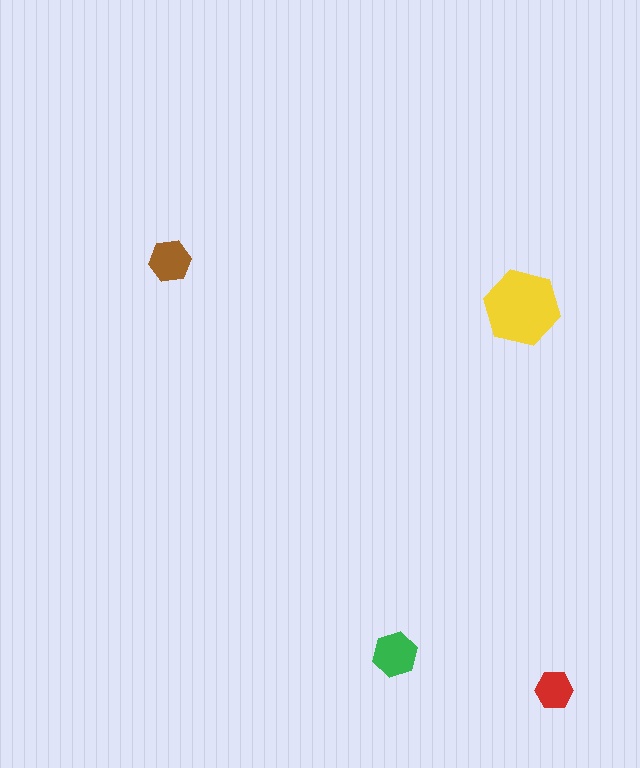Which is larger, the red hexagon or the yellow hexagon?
The yellow one.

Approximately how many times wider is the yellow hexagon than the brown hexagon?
About 2 times wider.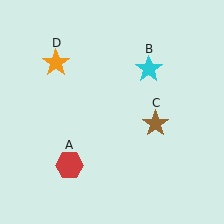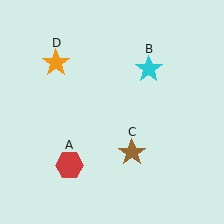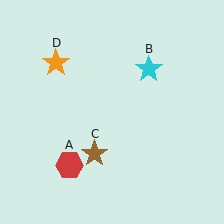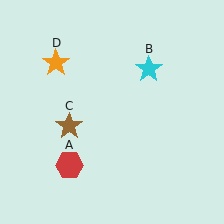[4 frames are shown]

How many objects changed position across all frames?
1 object changed position: brown star (object C).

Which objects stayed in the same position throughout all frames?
Red hexagon (object A) and cyan star (object B) and orange star (object D) remained stationary.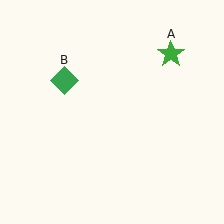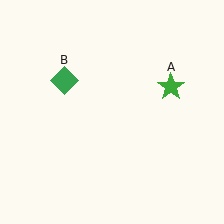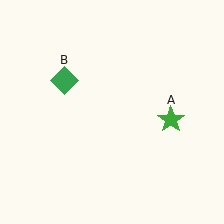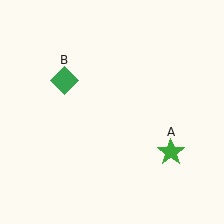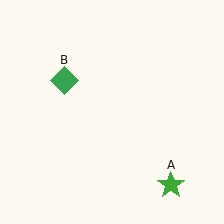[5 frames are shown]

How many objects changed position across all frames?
1 object changed position: green star (object A).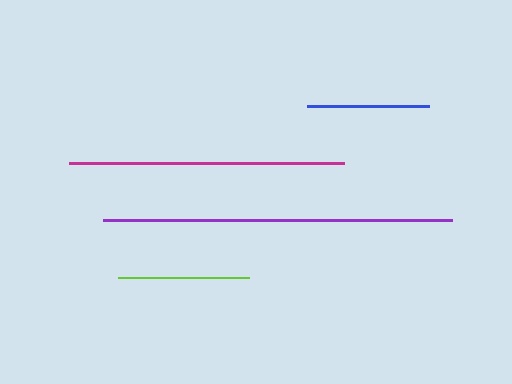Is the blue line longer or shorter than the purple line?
The purple line is longer than the blue line.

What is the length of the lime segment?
The lime segment is approximately 131 pixels long.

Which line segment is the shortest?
The blue line is the shortest at approximately 122 pixels.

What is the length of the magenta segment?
The magenta segment is approximately 275 pixels long.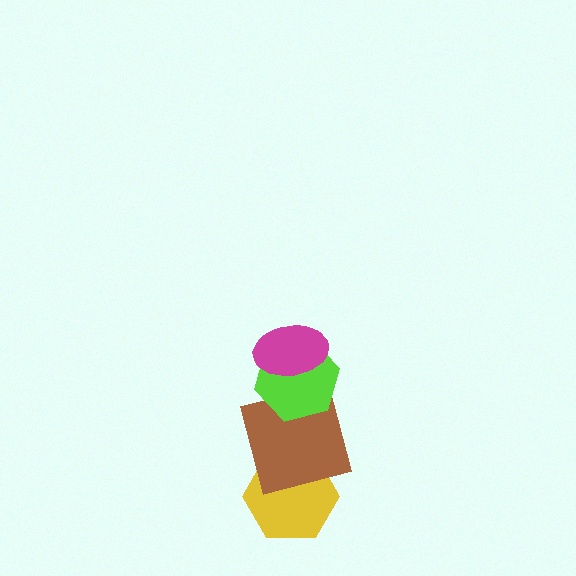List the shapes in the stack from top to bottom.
From top to bottom: the magenta ellipse, the lime hexagon, the brown square, the yellow hexagon.